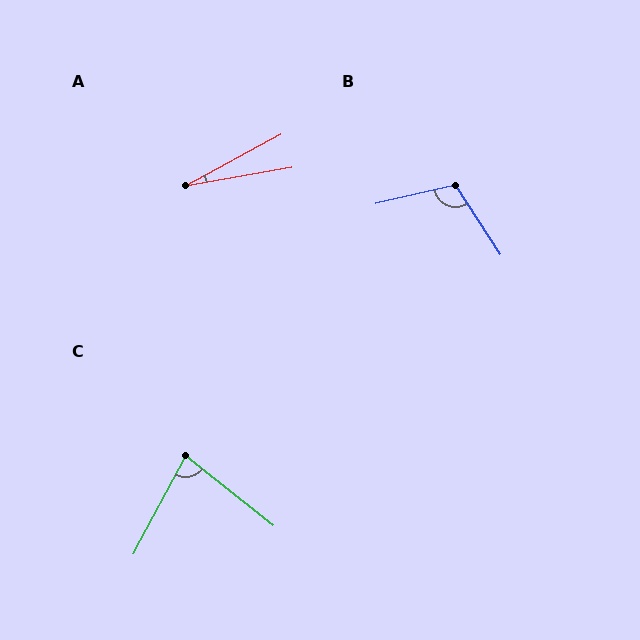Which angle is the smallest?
A, at approximately 18 degrees.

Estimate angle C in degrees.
Approximately 80 degrees.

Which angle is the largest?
B, at approximately 110 degrees.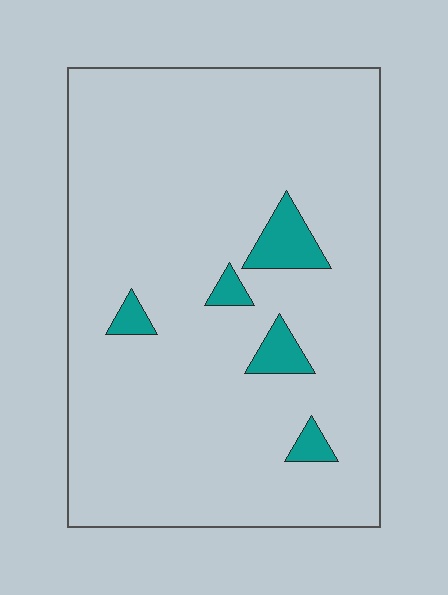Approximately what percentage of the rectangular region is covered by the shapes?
Approximately 5%.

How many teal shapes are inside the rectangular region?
5.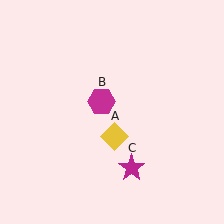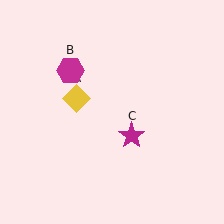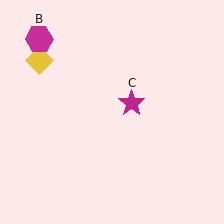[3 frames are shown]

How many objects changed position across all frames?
3 objects changed position: yellow diamond (object A), magenta hexagon (object B), magenta star (object C).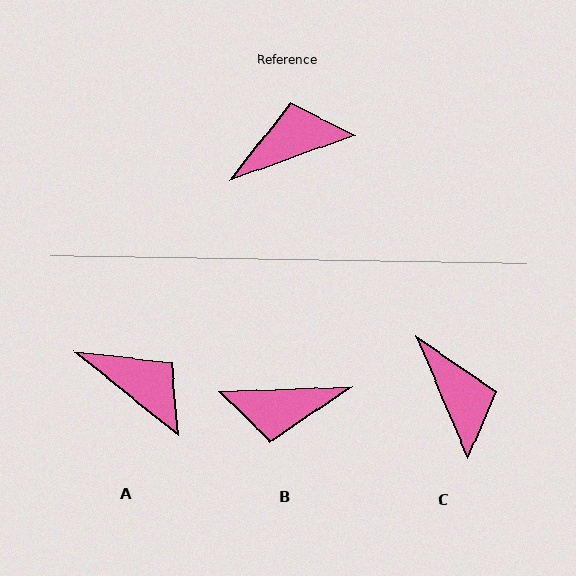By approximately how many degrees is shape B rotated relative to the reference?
Approximately 162 degrees counter-clockwise.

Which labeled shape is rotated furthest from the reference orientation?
B, about 162 degrees away.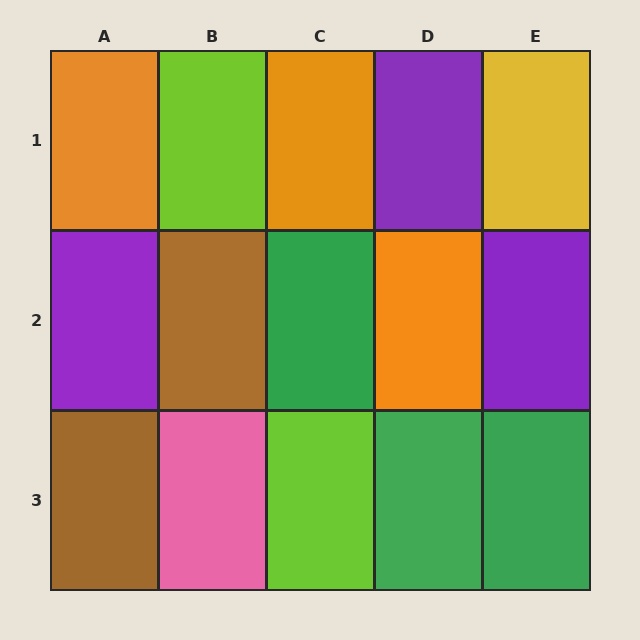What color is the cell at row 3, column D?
Green.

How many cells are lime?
2 cells are lime.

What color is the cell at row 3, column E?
Green.